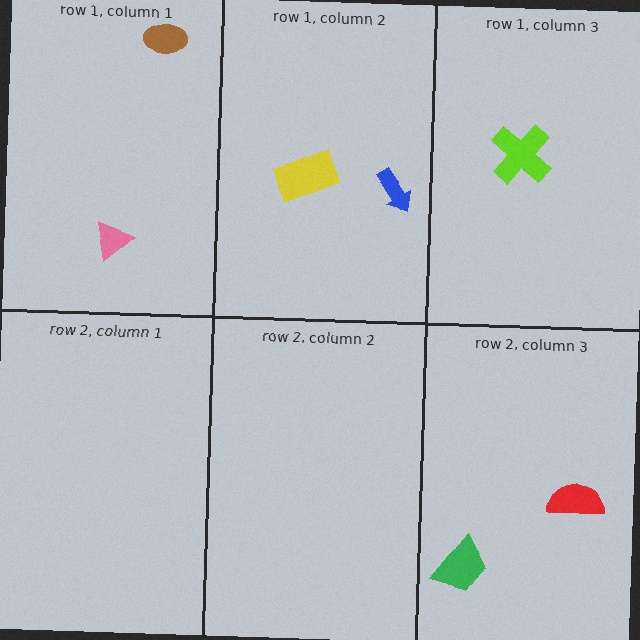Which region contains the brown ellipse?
The row 1, column 1 region.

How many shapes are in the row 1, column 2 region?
2.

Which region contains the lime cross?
The row 1, column 3 region.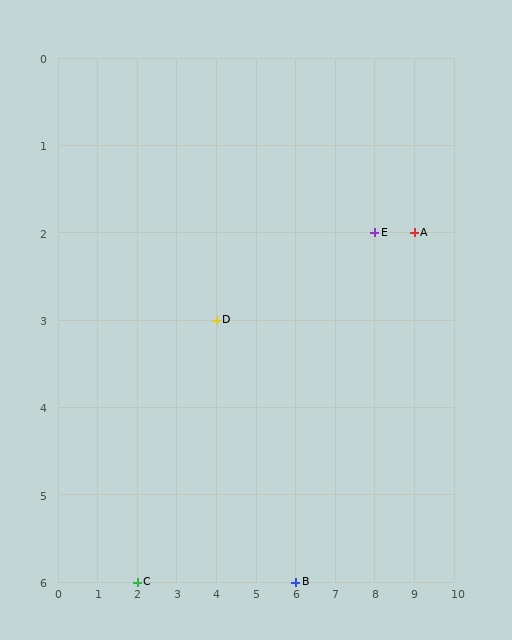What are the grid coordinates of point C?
Point C is at grid coordinates (2, 6).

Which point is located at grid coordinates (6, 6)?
Point B is at (6, 6).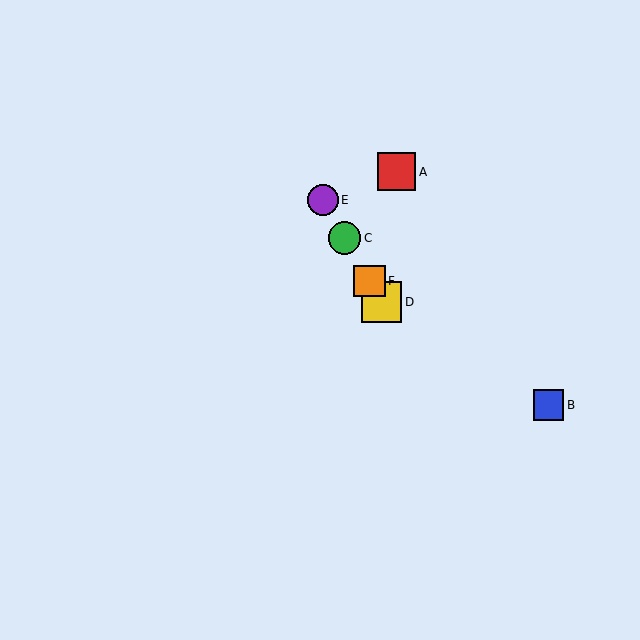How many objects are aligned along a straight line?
4 objects (C, D, E, F) are aligned along a straight line.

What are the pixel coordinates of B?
Object B is at (549, 405).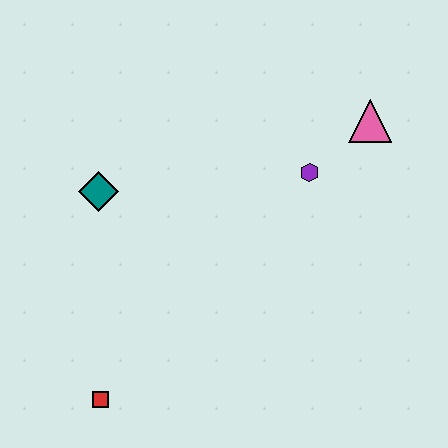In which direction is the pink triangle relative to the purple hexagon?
The pink triangle is to the right of the purple hexagon.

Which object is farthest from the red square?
The pink triangle is farthest from the red square.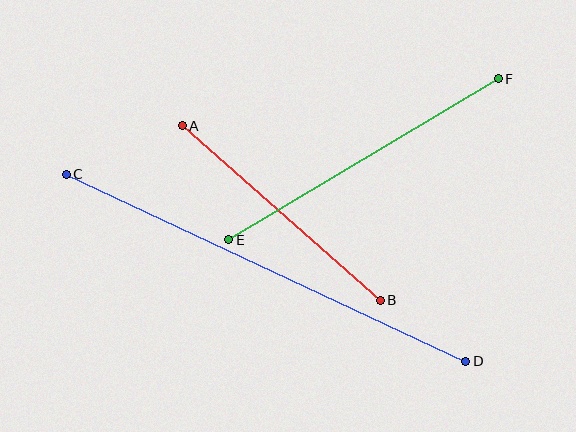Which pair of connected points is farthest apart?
Points C and D are farthest apart.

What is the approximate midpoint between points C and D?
The midpoint is at approximately (266, 268) pixels.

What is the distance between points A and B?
The distance is approximately 264 pixels.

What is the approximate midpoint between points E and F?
The midpoint is at approximately (364, 159) pixels.